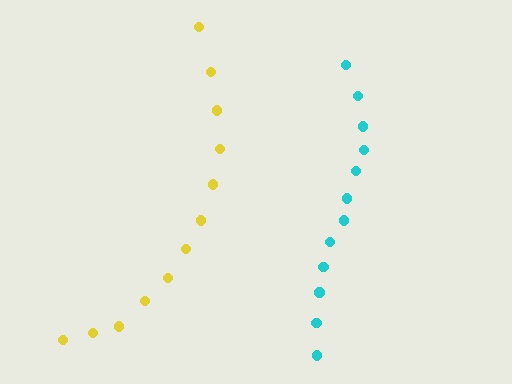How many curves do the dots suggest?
There are 2 distinct paths.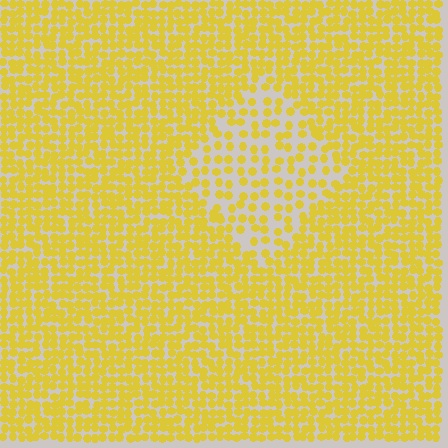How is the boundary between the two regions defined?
The boundary is defined by a change in element density (approximately 2.0x ratio). All elements are the same color, size, and shape.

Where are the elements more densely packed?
The elements are more densely packed outside the diamond boundary.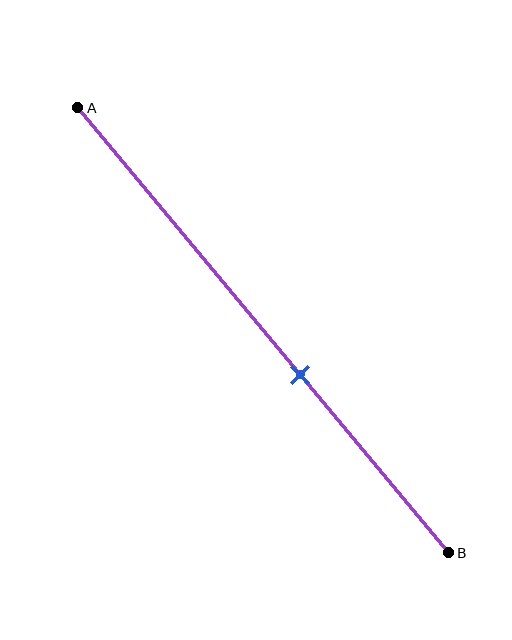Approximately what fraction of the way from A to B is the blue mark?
The blue mark is approximately 60% of the way from A to B.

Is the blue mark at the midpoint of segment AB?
No, the mark is at about 60% from A, not at the 50% midpoint.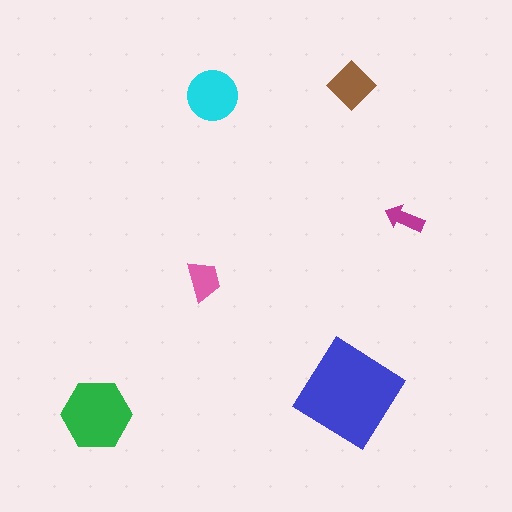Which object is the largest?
The blue diamond.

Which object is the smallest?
The magenta arrow.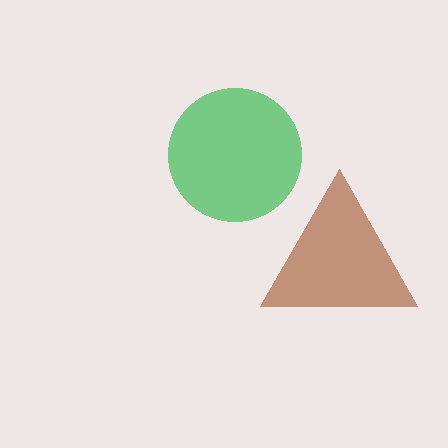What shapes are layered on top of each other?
The layered shapes are: a brown triangle, a green circle.